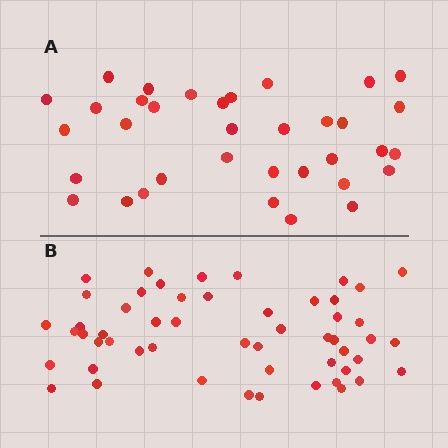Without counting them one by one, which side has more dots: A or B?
Region B (the bottom region) has more dots.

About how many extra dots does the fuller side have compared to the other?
Region B has approximately 20 more dots than region A.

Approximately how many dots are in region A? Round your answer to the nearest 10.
About 40 dots. (The exact count is 35, which rounds to 40.)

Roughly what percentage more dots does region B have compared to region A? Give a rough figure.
About 50% more.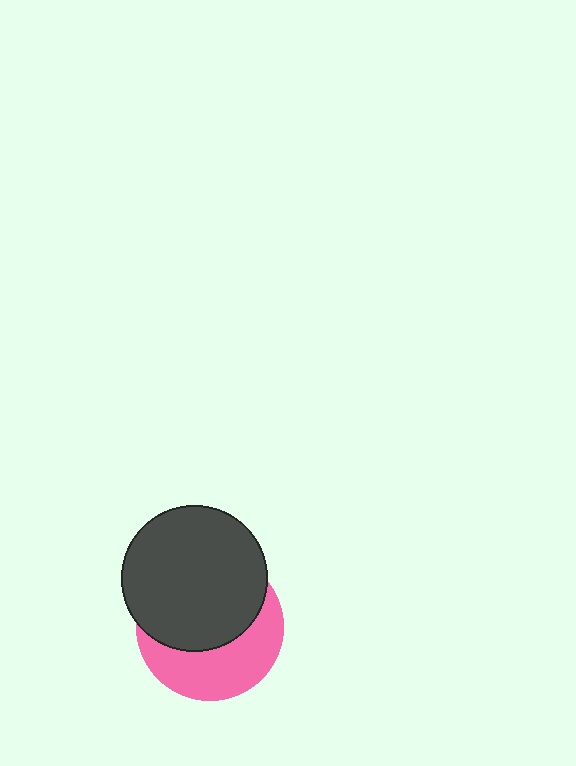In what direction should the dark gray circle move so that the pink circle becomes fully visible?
The dark gray circle should move up. That is the shortest direction to clear the overlap and leave the pink circle fully visible.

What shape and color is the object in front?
The object in front is a dark gray circle.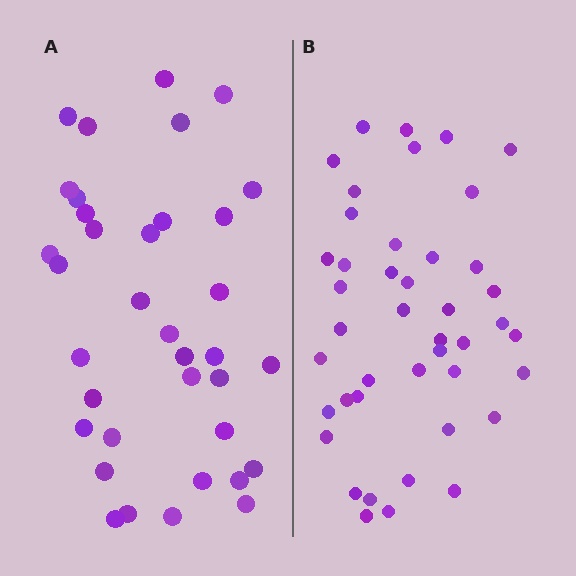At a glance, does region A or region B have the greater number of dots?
Region B (the right region) has more dots.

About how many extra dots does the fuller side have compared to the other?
Region B has roughly 8 or so more dots than region A.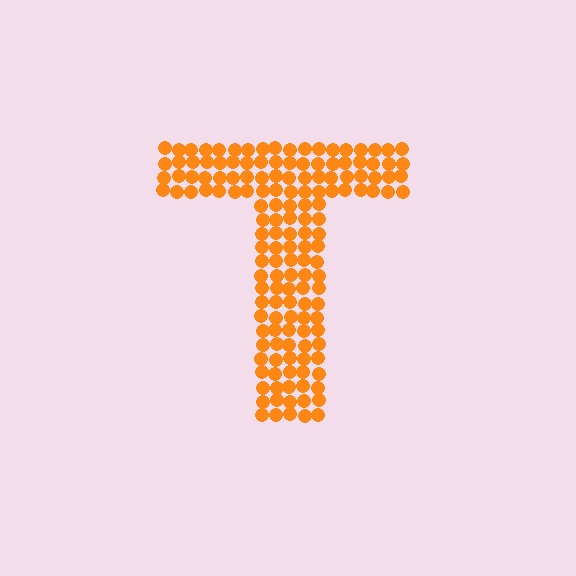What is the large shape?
The large shape is the letter T.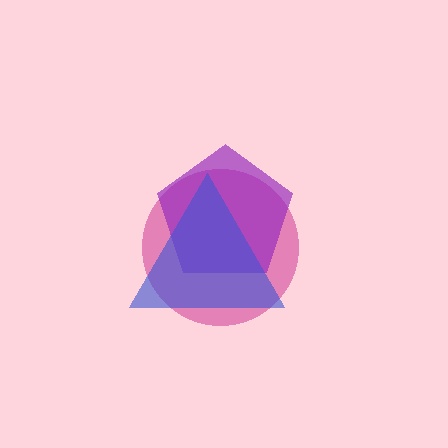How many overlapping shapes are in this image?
There are 3 overlapping shapes in the image.